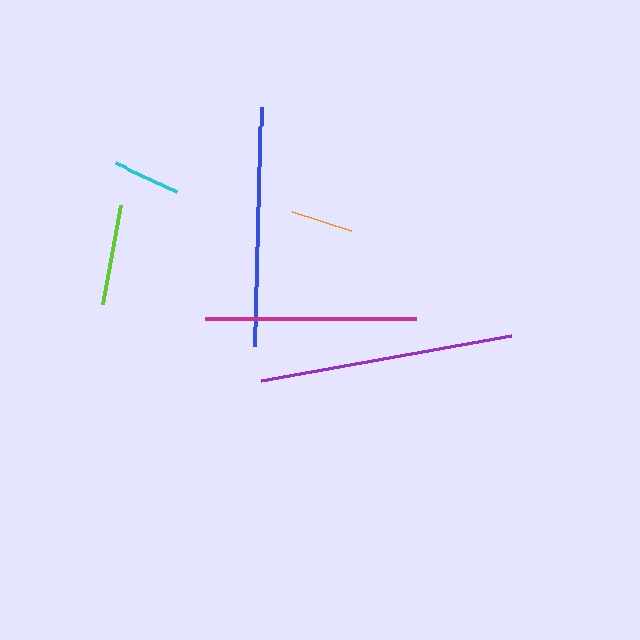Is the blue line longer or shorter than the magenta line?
The blue line is longer than the magenta line.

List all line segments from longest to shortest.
From longest to shortest: purple, blue, magenta, lime, cyan, orange.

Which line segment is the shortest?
The orange line is the shortest at approximately 62 pixels.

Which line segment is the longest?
The purple line is the longest at approximately 254 pixels.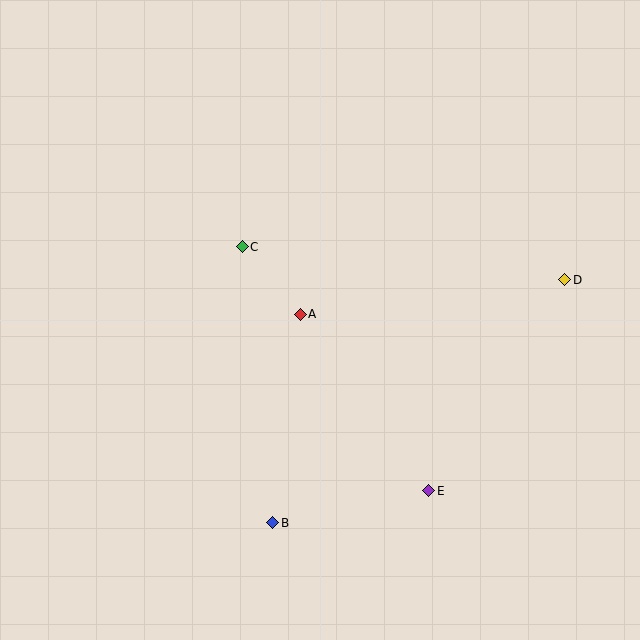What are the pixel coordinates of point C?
Point C is at (242, 247).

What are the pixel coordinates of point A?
Point A is at (300, 314).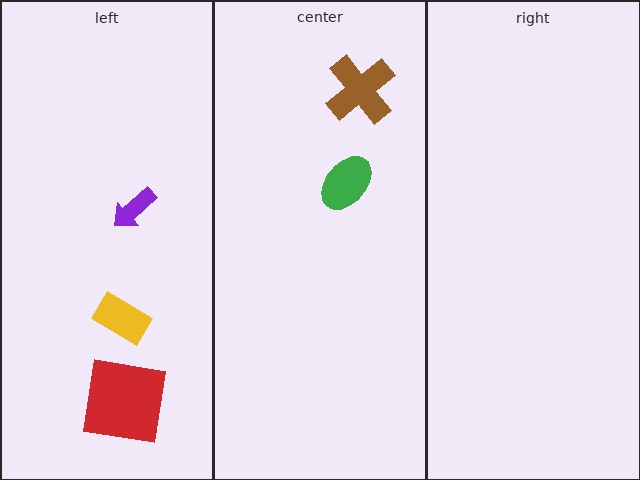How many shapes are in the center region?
2.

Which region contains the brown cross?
The center region.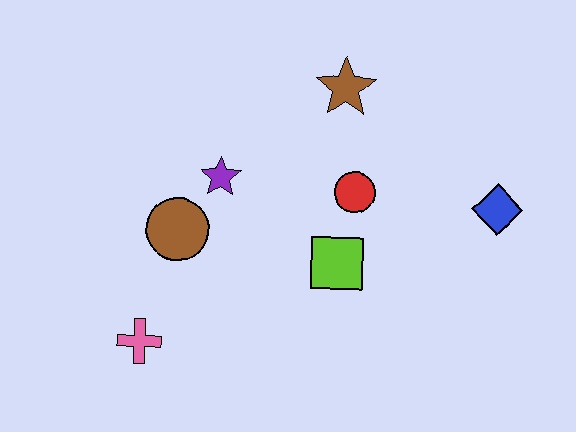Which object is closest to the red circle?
The lime square is closest to the red circle.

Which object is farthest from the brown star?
The pink cross is farthest from the brown star.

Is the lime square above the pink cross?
Yes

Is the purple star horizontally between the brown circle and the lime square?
Yes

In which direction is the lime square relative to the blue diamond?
The lime square is to the left of the blue diamond.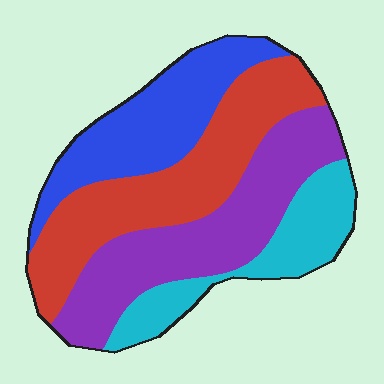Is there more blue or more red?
Red.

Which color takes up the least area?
Cyan, at roughly 15%.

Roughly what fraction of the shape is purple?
Purple takes up between a quarter and a half of the shape.